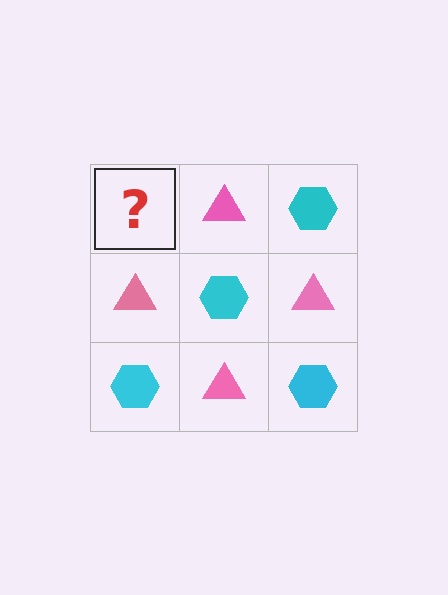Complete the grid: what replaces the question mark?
The question mark should be replaced with a cyan hexagon.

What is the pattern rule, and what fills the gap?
The rule is that it alternates cyan hexagon and pink triangle in a checkerboard pattern. The gap should be filled with a cyan hexagon.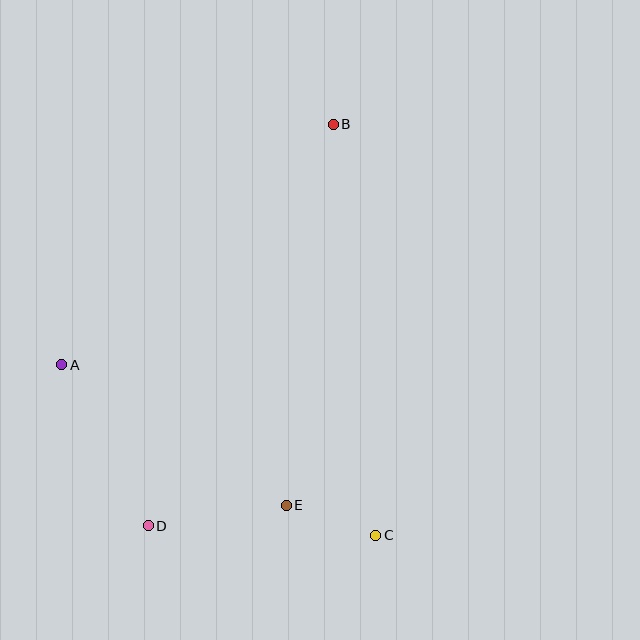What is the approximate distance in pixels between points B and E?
The distance between B and E is approximately 384 pixels.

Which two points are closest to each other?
Points C and E are closest to each other.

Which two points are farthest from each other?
Points B and D are farthest from each other.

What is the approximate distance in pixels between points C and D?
The distance between C and D is approximately 228 pixels.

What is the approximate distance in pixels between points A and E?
The distance between A and E is approximately 265 pixels.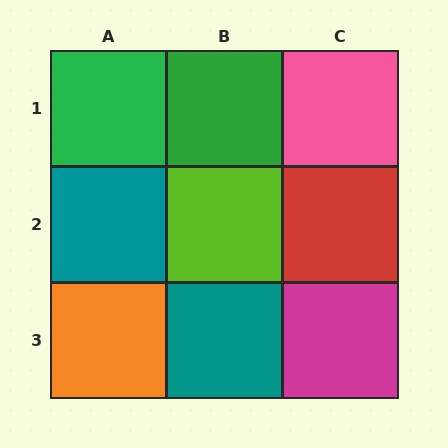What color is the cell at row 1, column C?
Pink.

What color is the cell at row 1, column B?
Green.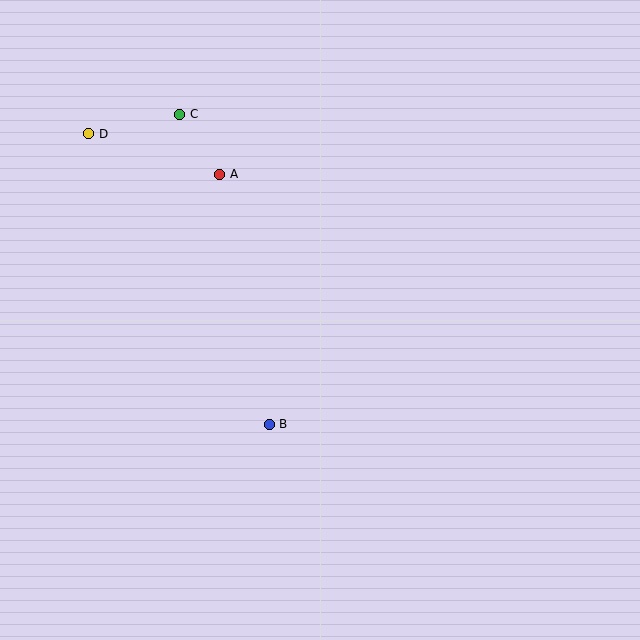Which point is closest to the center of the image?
Point B at (269, 424) is closest to the center.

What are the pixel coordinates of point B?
Point B is at (269, 424).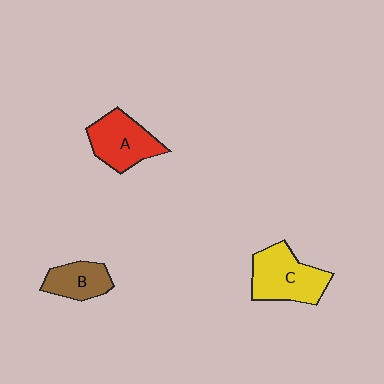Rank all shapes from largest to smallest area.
From largest to smallest: C (yellow), A (red), B (brown).